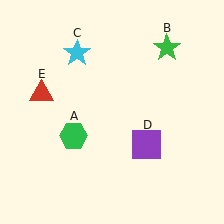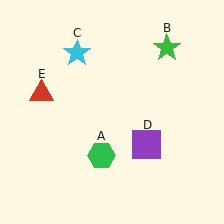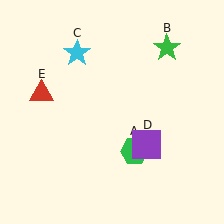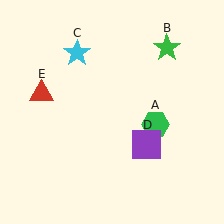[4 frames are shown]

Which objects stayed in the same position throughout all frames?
Green star (object B) and cyan star (object C) and purple square (object D) and red triangle (object E) remained stationary.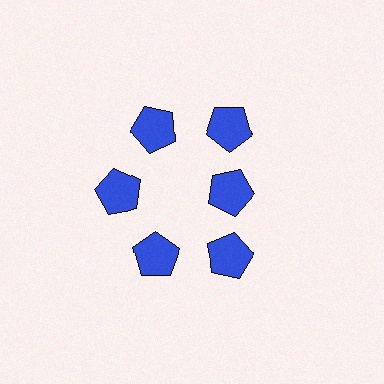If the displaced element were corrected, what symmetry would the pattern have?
It would have 6-fold rotational symmetry — the pattern would map onto itself every 60 degrees.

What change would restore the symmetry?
The symmetry would be restored by moving it outward, back onto the ring so that all 6 pentagons sit at equal angles and equal distance from the center.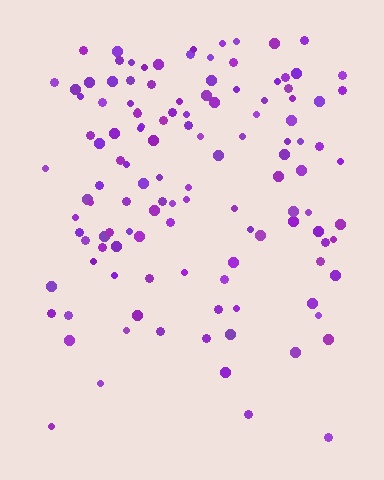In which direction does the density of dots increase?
From bottom to top, with the top side densest.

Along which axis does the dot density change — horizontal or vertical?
Vertical.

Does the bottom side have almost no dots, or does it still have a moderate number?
Still a moderate number, just noticeably fewer than the top.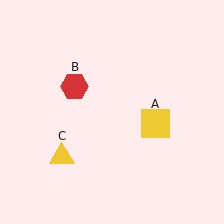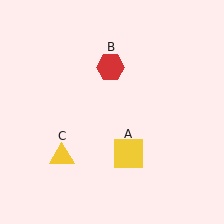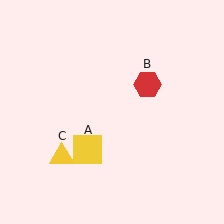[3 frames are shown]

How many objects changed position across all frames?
2 objects changed position: yellow square (object A), red hexagon (object B).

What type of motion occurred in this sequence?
The yellow square (object A), red hexagon (object B) rotated clockwise around the center of the scene.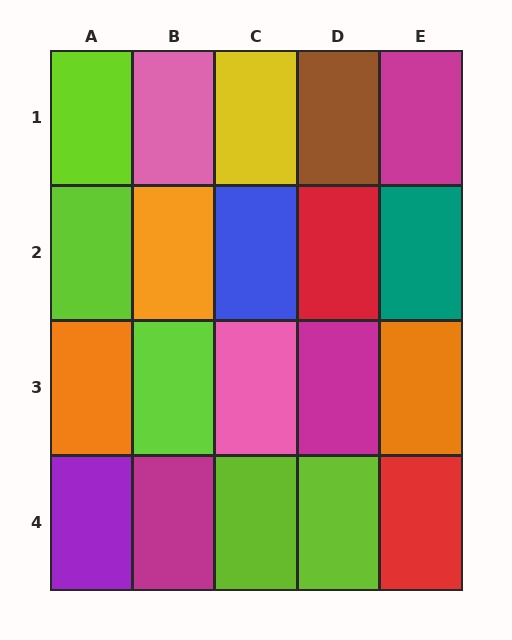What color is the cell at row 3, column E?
Orange.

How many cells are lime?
5 cells are lime.